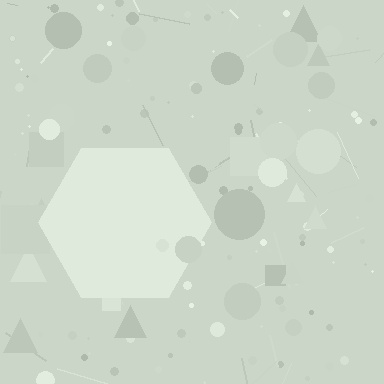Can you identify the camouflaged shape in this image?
The camouflaged shape is a hexagon.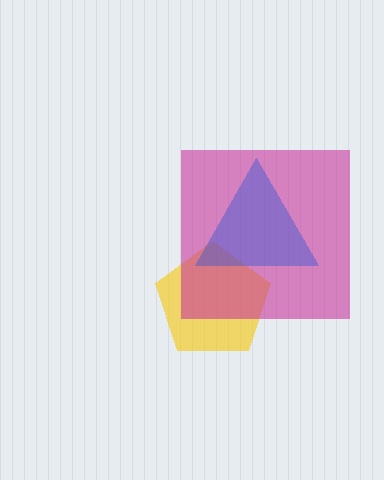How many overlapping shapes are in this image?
There are 3 overlapping shapes in the image.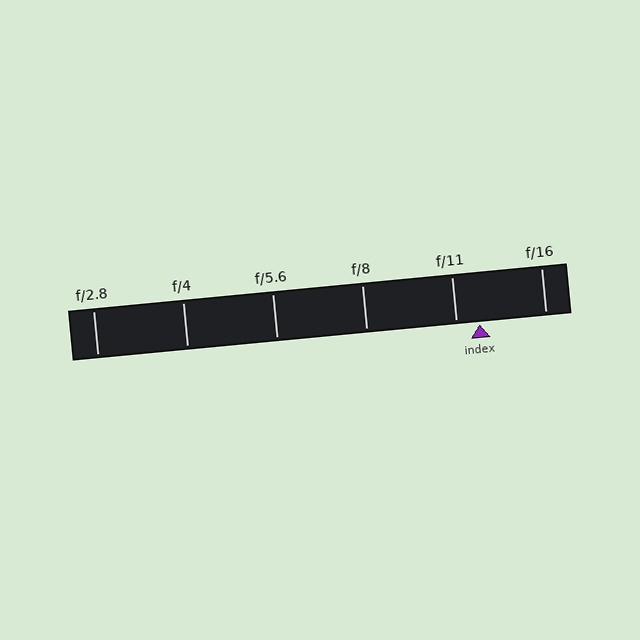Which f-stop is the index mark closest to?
The index mark is closest to f/11.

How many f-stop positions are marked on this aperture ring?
There are 6 f-stop positions marked.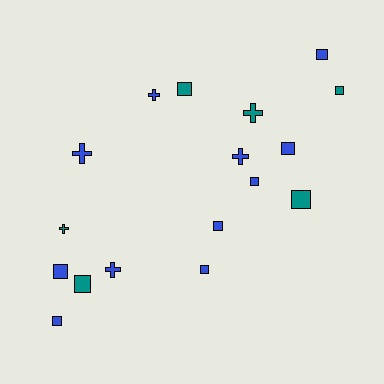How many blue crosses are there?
There are 4 blue crosses.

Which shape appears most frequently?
Square, with 11 objects.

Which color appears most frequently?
Blue, with 11 objects.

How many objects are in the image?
There are 17 objects.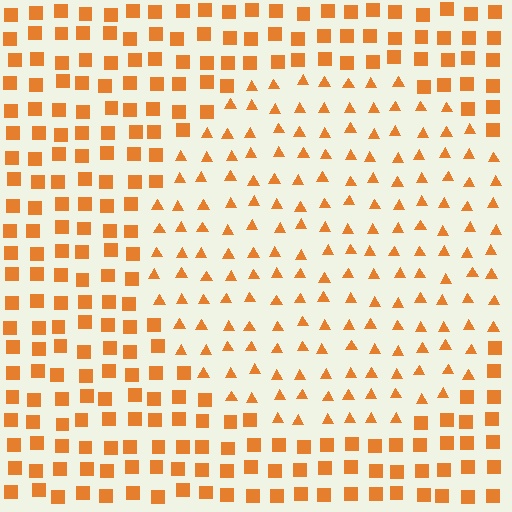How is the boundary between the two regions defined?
The boundary is defined by a change in element shape: triangles inside vs. squares outside. All elements share the same color and spacing.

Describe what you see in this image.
The image is filled with small orange elements arranged in a uniform grid. A circle-shaped region contains triangles, while the surrounding area contains squares. The boundary is defined purely by the change in element shape.